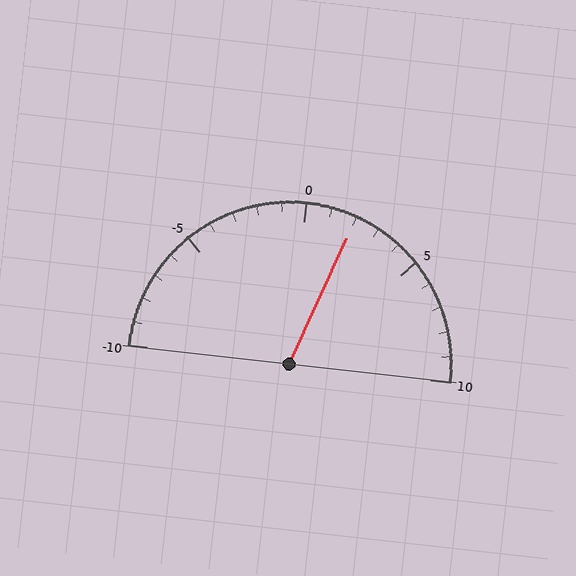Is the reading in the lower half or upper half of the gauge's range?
The reading is in the upper half of the range (-10 to 10).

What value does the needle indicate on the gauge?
The needle indicates approximately 2.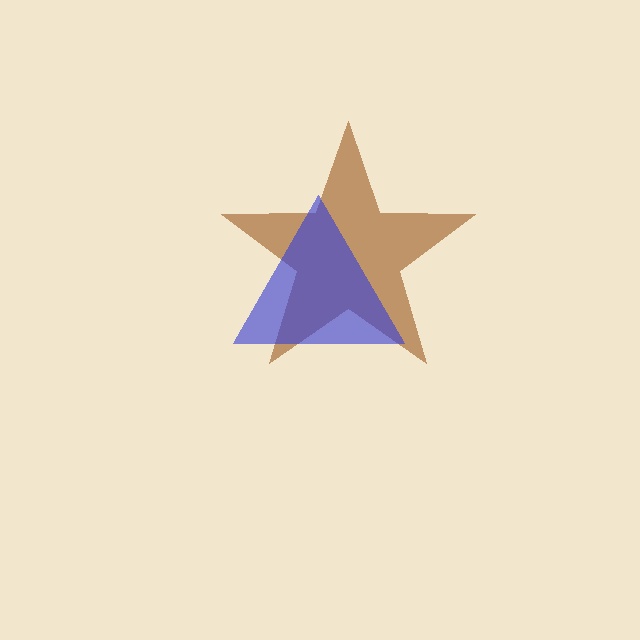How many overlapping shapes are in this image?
There are 2 overlapping shapes in the image.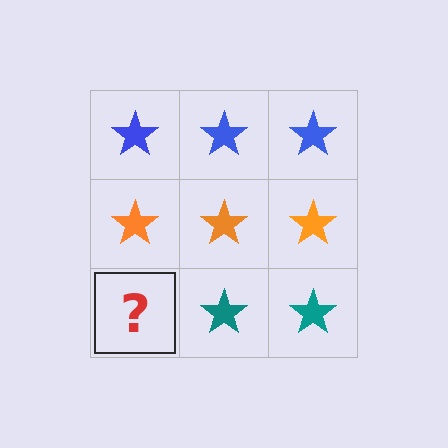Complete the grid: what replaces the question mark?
The question mark should be replaced with a teal star.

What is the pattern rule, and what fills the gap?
The rule is that each row has a consistent color. The gap should be filled with a teal star.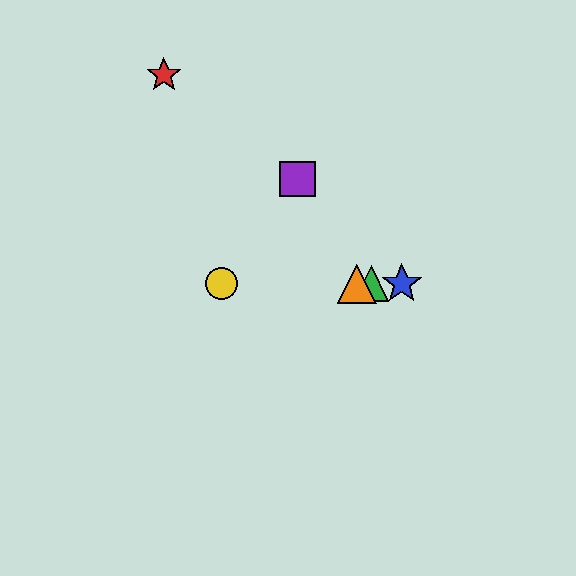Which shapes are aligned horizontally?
The blue star, the green triangle, the yellow circle, the orange triangle are aligned horizontally.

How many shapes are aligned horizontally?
4 shapes (the blue star, the green triangle, the yellow circle, the orange triangle) are aligned horizontally.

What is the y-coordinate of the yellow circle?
The yellow circle is at y≈284.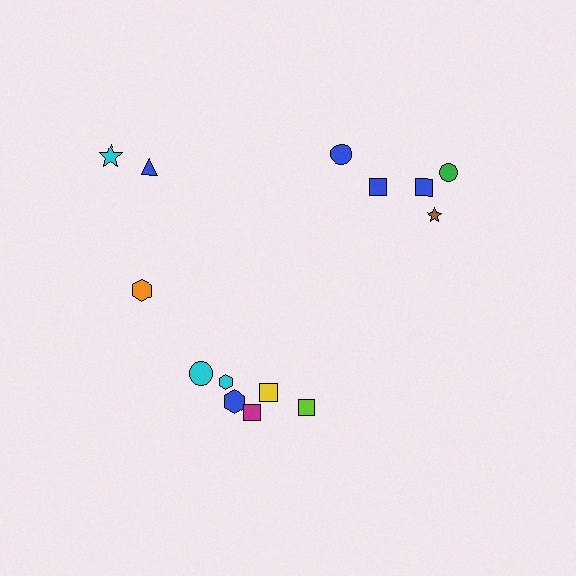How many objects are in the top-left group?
There are 3 objects.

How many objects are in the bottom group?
There are 6 objects.